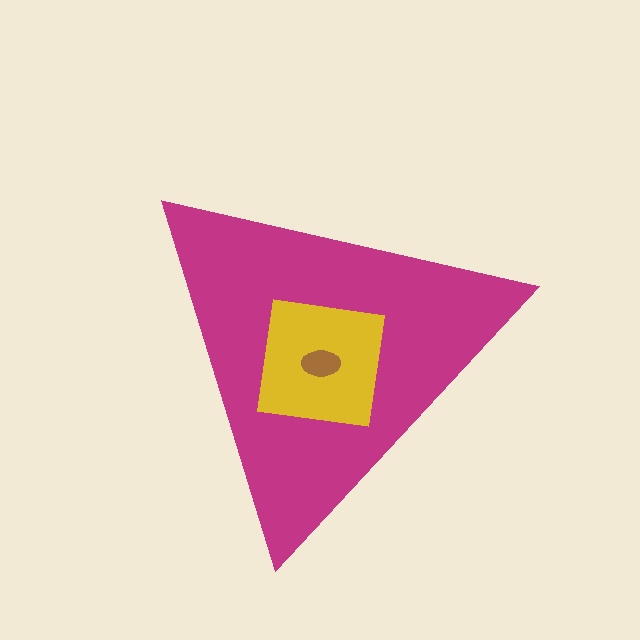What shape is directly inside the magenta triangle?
The yellow square.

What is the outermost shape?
The magenta triangle.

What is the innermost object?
The brown ellipse.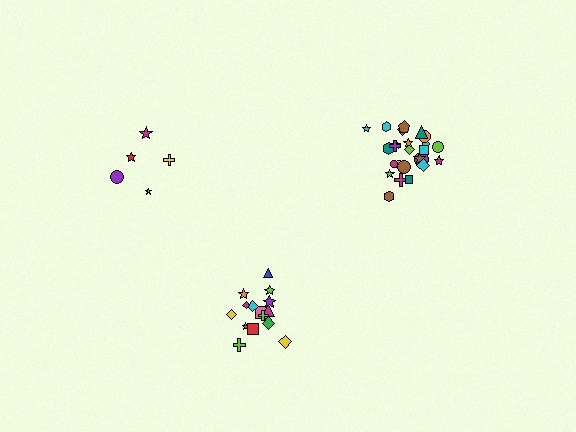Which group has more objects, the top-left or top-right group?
The top-right group.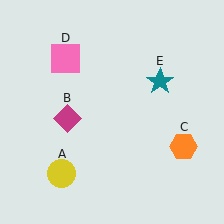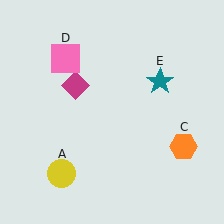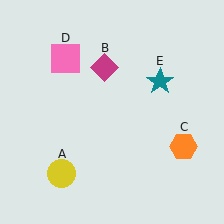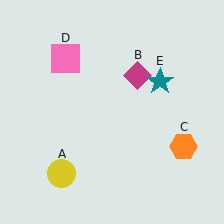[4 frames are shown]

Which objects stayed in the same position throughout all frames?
Yellow circle (object A) and orange hexagon (object C) and pink square (object D) and teal star (object E) remained stationary.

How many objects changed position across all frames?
1 object changed position: magenta diamond (object B).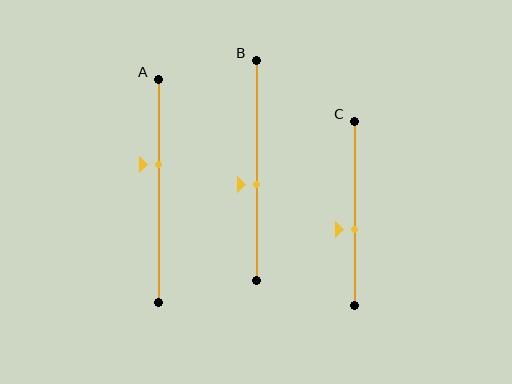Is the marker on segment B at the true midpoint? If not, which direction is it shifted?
No, the marker on segment B is shifted downward by about 6% of the segment length.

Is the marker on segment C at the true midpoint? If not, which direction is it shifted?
No, the marker on segment C is shifted downward by about 9% of the segment length.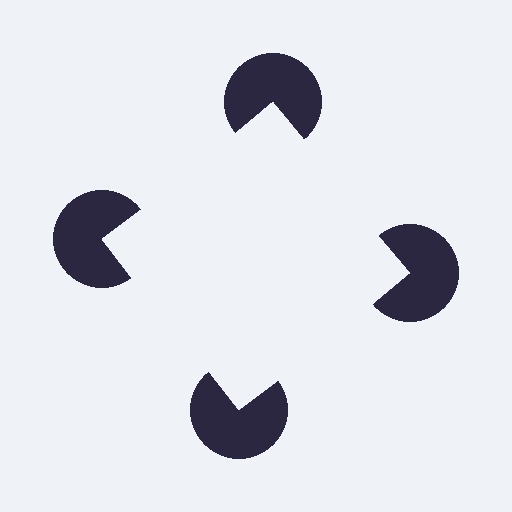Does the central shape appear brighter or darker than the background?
It typically appears slightly brighter than the background, even though no actual brightness change is drawn.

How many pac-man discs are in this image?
There are 4 — one at each vertex of the illusory square.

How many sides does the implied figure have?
4 sides.